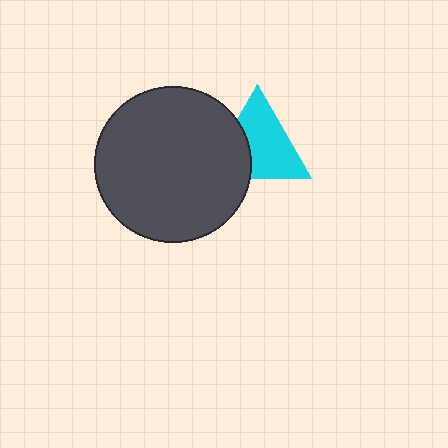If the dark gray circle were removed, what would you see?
You would see the complete cyan triangle.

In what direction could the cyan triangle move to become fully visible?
The cyan triangle could move right. That would shift it out from behind the dark gray circle entirely.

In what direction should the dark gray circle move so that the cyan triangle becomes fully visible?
The dark gray circle should move left. That is the shortest direction to clear the overlap and leave the cyan triangle fully visible.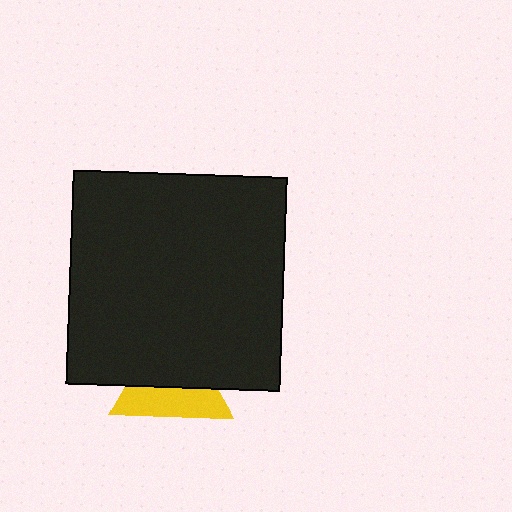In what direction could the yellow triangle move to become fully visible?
The yellow triangle could move down. That would shift it out from behind the black square entirely.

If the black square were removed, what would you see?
You would see the complete yellow triangle.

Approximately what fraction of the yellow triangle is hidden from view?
Roughly 56% of the yellow triangle is hidden behind the black square.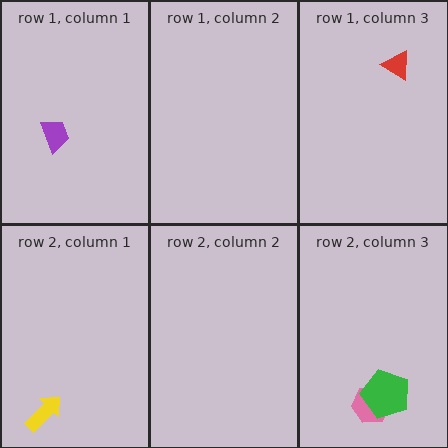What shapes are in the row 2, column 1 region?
The yellow arrow.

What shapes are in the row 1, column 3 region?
The red triangle.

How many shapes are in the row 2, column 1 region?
1.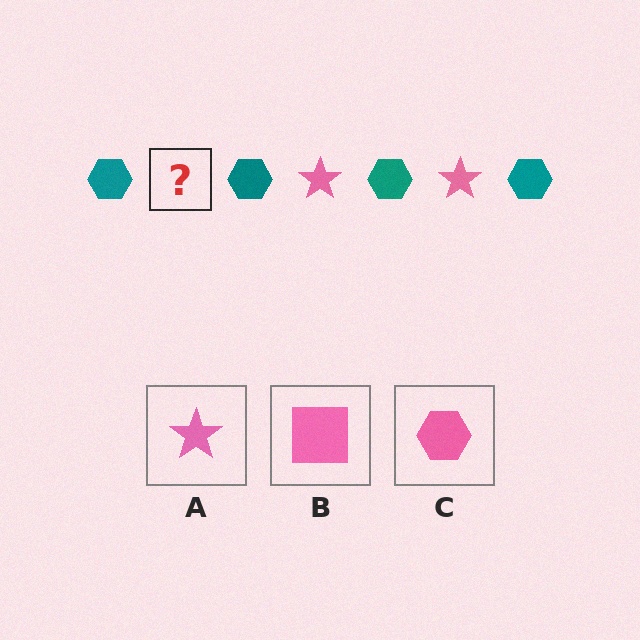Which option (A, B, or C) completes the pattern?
A.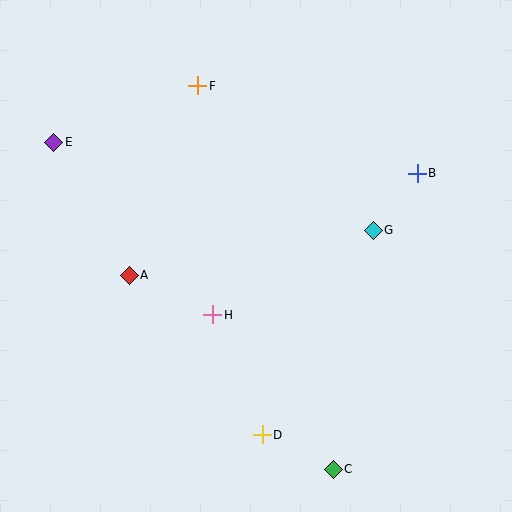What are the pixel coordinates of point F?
Point F is at (198, 86).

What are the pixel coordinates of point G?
Point G is at (373, 230).